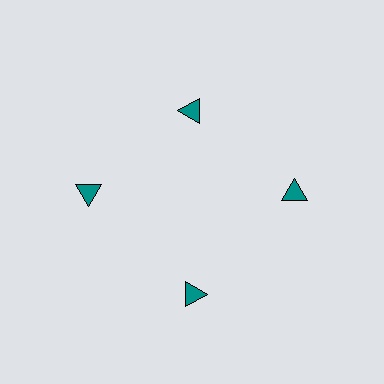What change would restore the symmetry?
The symmetry would be restored by moving it outward, back onto the ring so that all 4 triangles sit at equal angles and equal distance from the center.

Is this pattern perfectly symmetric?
No. The 4 teal triangles are arranged in a ring, but one element near the 12 o'clock position is pulled inward toward the center, breaking the 4-fold rotational symmetry.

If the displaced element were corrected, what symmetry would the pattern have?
It would have 4-fold rotational symmetry — the pattern would map onto itself every 90 degrees.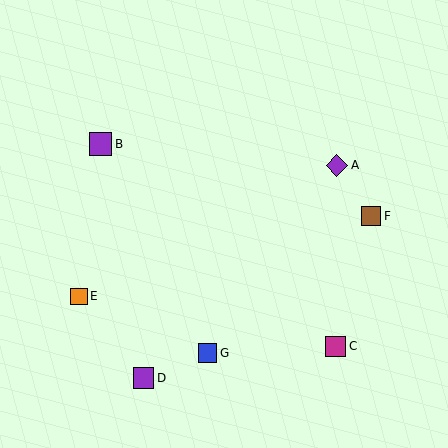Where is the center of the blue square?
The center of the blue square is at (207, 353).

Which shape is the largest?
The purple square (labeled B) is the largest.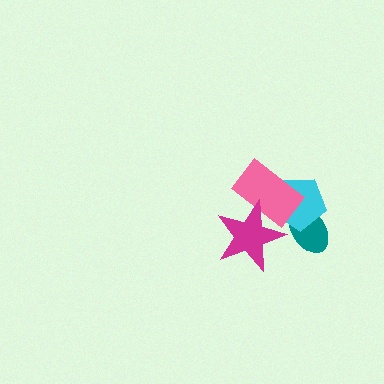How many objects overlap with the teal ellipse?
1 object overlaps with the teal ellipse.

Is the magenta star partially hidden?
No, no other shape covers it.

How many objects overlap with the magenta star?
2 objects overlap with the magenta star.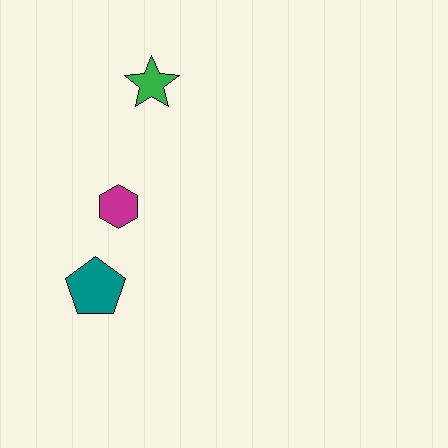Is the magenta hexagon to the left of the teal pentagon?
No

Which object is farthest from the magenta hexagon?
The green star is farthest from the magenta hexagon.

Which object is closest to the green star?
The magenta hexagon is closest to the green star.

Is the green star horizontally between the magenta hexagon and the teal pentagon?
No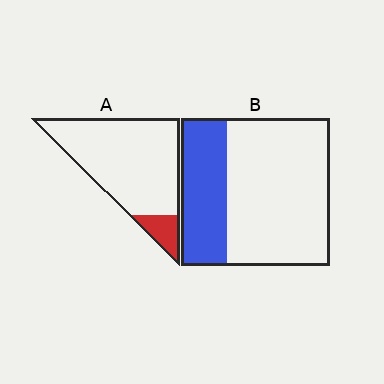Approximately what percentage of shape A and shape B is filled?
A is approximately 10% and B is approximately 30%.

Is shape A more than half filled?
No.